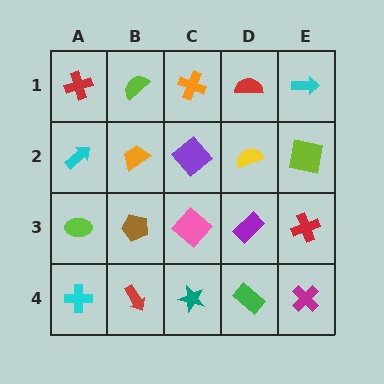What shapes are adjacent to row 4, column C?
A pink diamond (row 3, column C), a red arrow (row 4, column B), a green rectangle (row 4, column D).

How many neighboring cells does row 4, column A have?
2.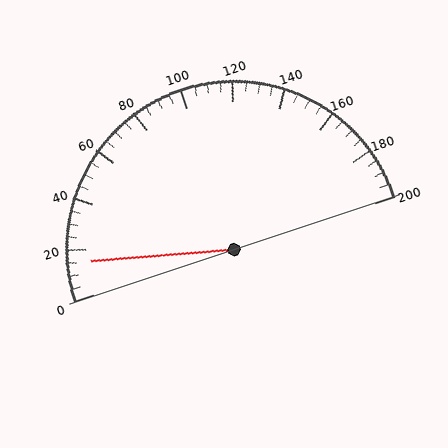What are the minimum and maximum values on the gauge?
The gauge ranges from 0 to 200.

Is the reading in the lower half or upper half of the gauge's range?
The reading is in the lower half of the range (0 to 200).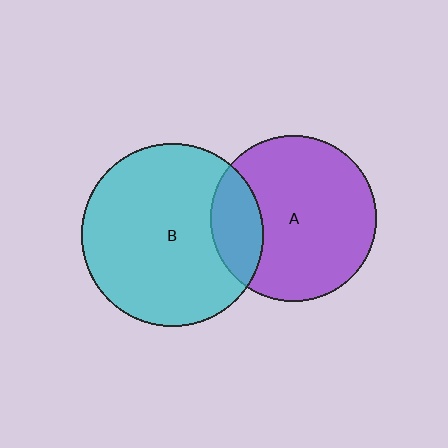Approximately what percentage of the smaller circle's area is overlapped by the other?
Approximately 20%.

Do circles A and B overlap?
Yes.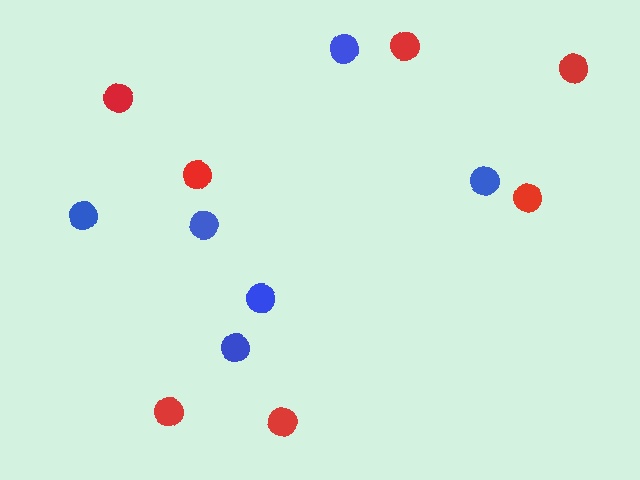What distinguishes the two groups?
There are 2 groups: one group of blue circles (6) and one group of red circles (7).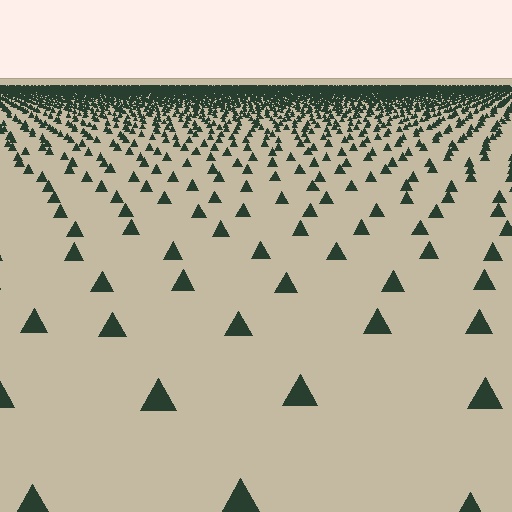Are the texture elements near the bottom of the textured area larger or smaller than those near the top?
Larger. Near the bottom, elements are closer to the viewer and appear at a bigger on-screen size.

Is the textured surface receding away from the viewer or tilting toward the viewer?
The surface is receding away from the viewer. Texture elements get smaller and denser toward the top.